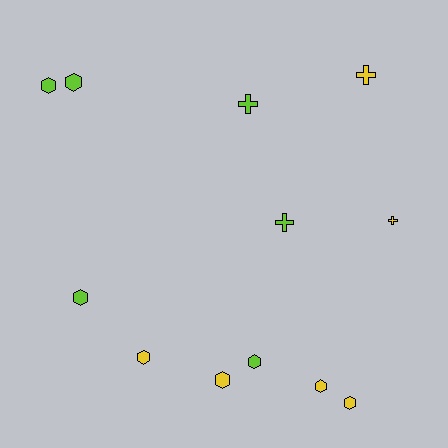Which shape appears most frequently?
Hexagon, with 8 objects.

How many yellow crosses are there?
There are 2 yellow crosses.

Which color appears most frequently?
Lime, with 6 objects.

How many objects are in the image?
There are 12 objects.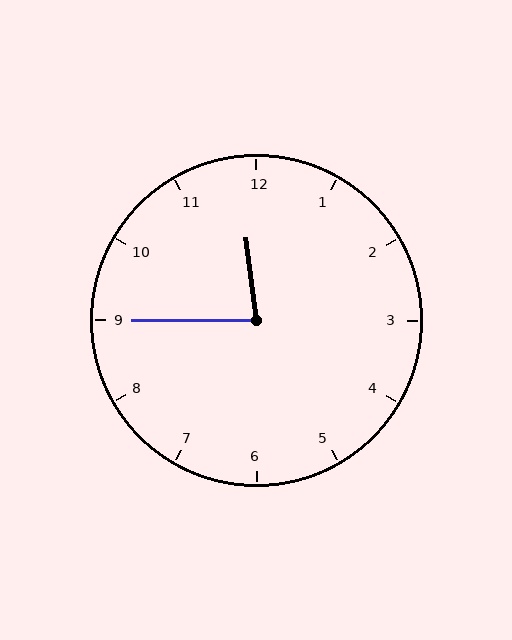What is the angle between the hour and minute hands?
Approximately 82 degrees.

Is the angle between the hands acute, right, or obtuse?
It is acute.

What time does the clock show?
11:45.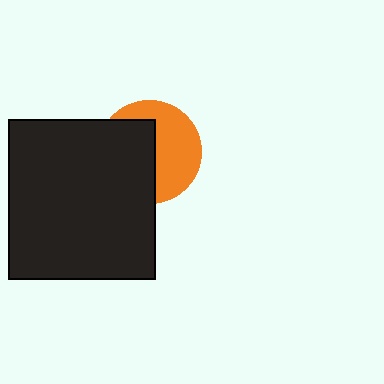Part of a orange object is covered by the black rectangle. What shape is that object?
It is a circle.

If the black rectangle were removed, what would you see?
You would see the complete orange circle.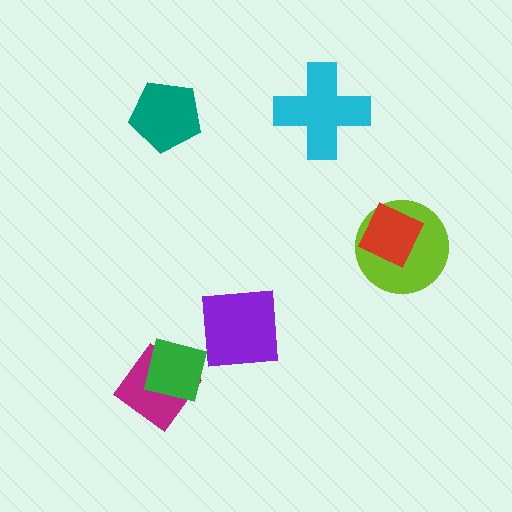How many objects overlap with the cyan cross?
0 objects overlap with the cyan cross.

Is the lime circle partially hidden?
Yes, it is partially covered by another shape.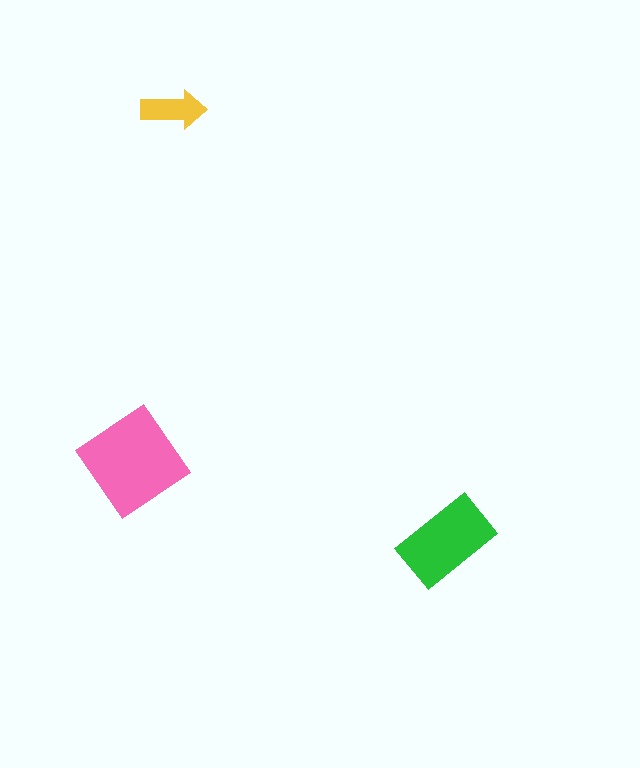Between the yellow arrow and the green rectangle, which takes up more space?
The green rectangle.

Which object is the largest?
The pink diamond.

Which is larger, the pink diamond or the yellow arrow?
The pink diamond.